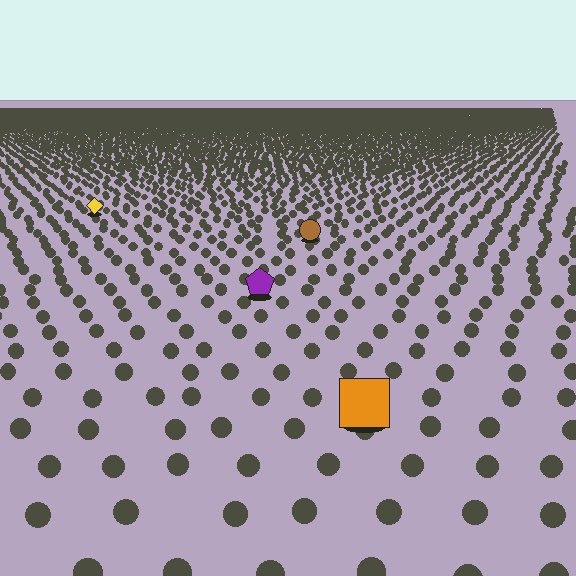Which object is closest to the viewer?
The orange square is closest. The texture marks near it are larger and more spread out.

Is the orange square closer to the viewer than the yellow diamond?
Yes. The orange square is closer — you can tell from the texture gradient: the ground texture is coarser near it.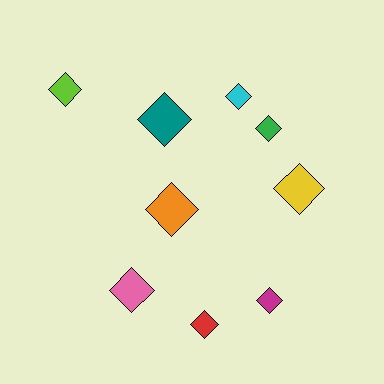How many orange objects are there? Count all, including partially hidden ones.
There is 1 orange object.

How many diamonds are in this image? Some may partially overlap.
There are 9 diamonds.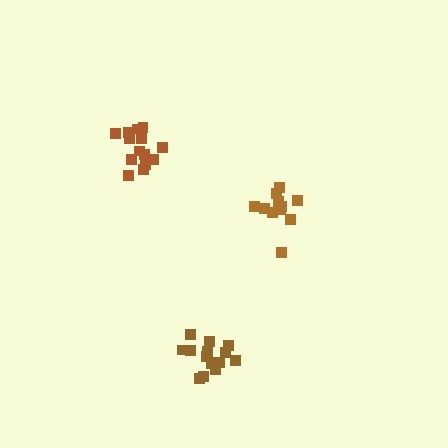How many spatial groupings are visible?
There are 3 spatial groupings.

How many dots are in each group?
Group 1: 15 dots, Group 2: 14 dots, Group 3: 11 dots (40 total).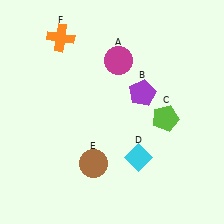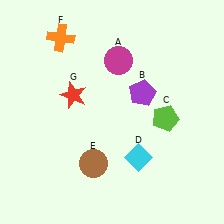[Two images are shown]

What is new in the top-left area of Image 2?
A red star (G) was added in the top-left area of Image 2.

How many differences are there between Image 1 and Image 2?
There is 1 difference between the two images.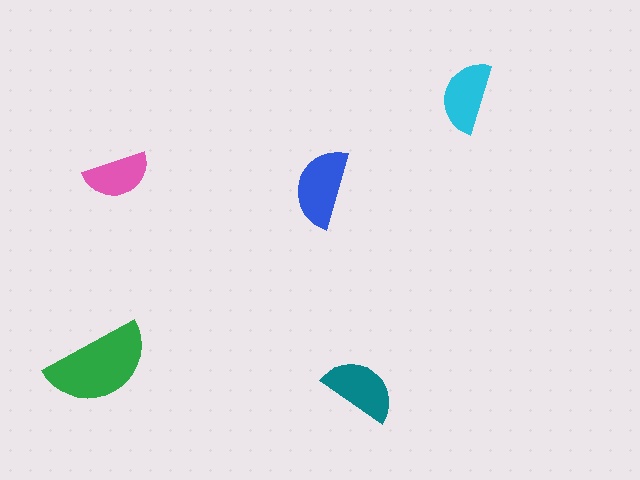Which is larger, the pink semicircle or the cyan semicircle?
The cyan one.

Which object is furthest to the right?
The cyan semicircle is rightmost.